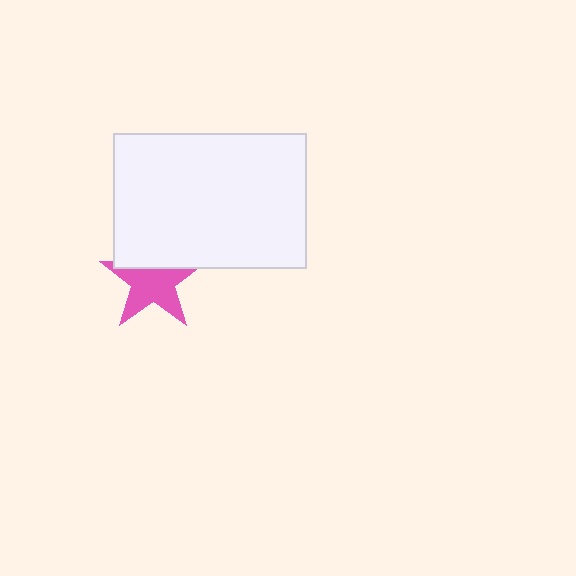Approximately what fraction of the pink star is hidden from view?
Roughly 33% of the pink star is hidden behind the white rectangle.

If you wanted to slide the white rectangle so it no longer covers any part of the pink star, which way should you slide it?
Slide it up — that is the most direct way to separate the two shapes.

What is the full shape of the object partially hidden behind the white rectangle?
The partially hidden object is a pink star.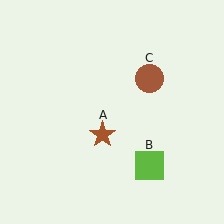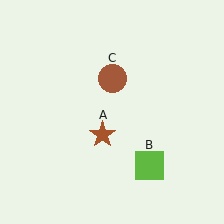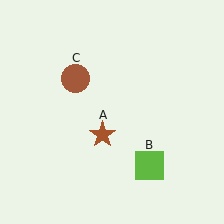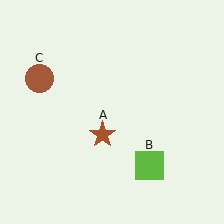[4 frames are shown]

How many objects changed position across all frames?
1 object changed position: brown circle (object C).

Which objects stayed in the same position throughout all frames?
Brown star (object A) and lime square (object B) remained stationary.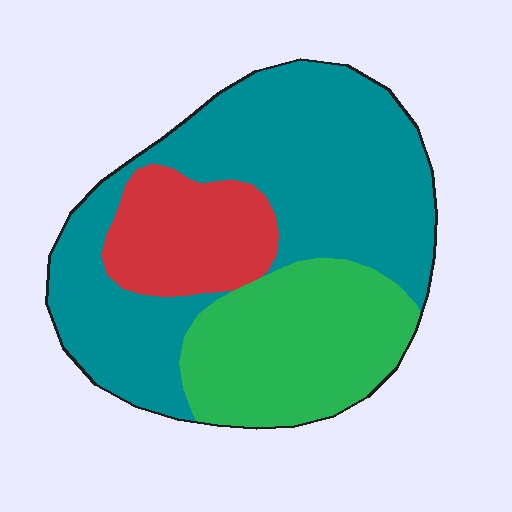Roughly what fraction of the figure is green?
Green covers 28% of the figure.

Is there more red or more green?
Green.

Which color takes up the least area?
Red, at roughly 15%.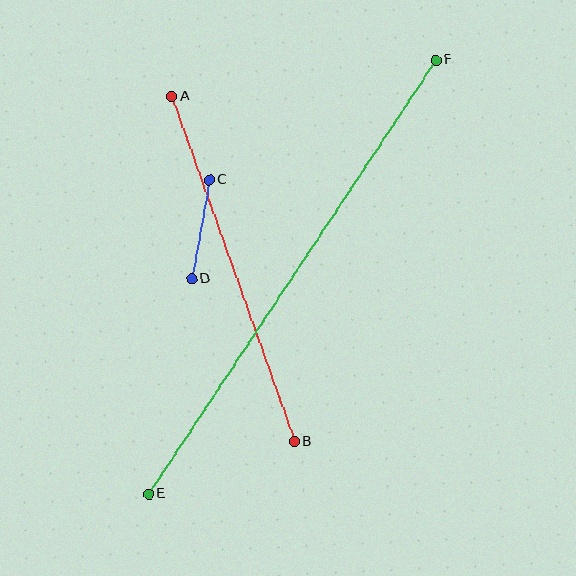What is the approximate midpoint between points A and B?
The midpoint is at approximately (233, 269) pixels.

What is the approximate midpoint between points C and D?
The midpoint is at approximately (200, 229) pixels.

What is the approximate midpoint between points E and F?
The midpoint is at approximately (292, 277) pixels.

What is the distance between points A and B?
The distance is approximately 367 pixels.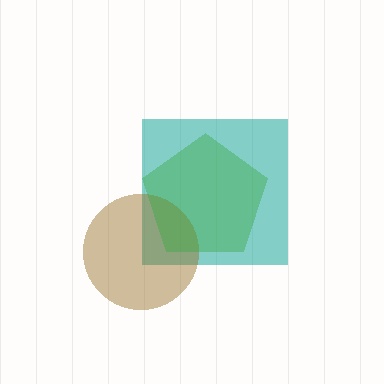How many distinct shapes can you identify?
There are 3 distinct shapes: a teal square, a brown circle, a green pentagon.